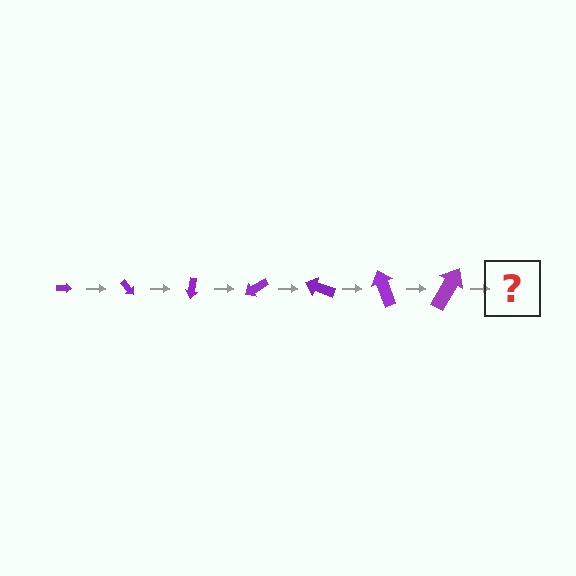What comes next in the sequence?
The next element should be an arrow, larger than the previous one and rotated 350 degrees from the start.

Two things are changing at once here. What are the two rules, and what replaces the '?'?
The two rules are that the arrow grows larger each step and it rotates 50 degrees each step. The '?' should be an arrow, larger than the previous one and rotated 350 degrees from the start.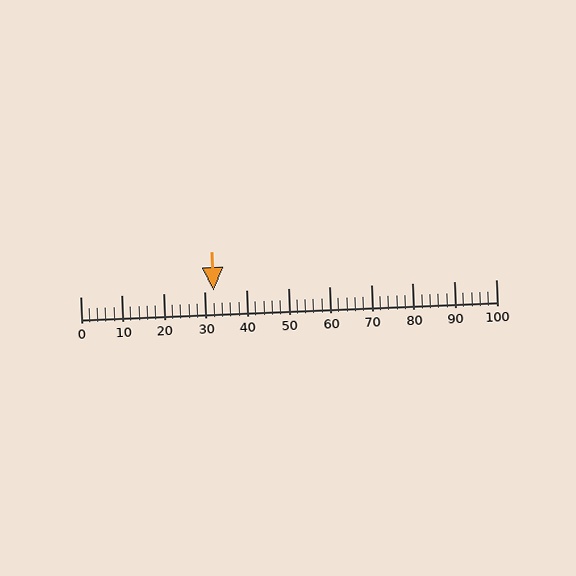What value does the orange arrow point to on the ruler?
The orange arrow points to approximately 32.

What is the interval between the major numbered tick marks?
The major tick marks are spaced 10 units apart.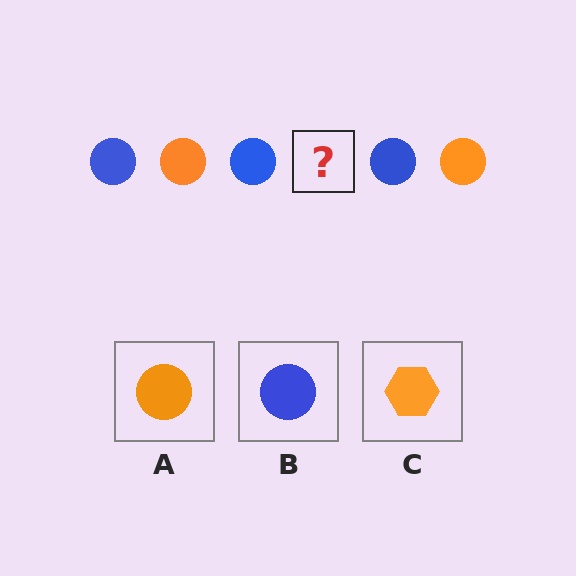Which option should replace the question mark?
Option A.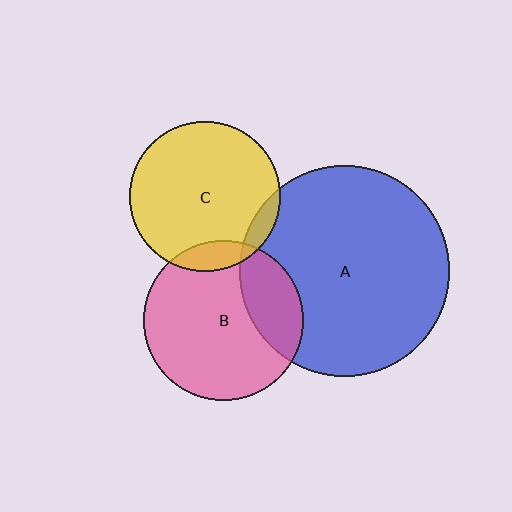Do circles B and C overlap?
Yes.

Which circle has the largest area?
Circle A (blue).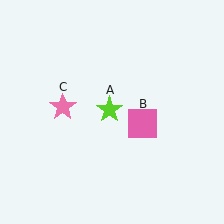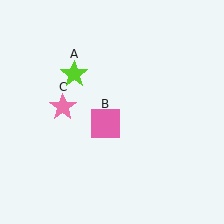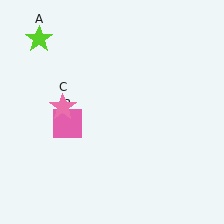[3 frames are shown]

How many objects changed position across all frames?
2 objects changed position: lime star (object A), pink square (object B).